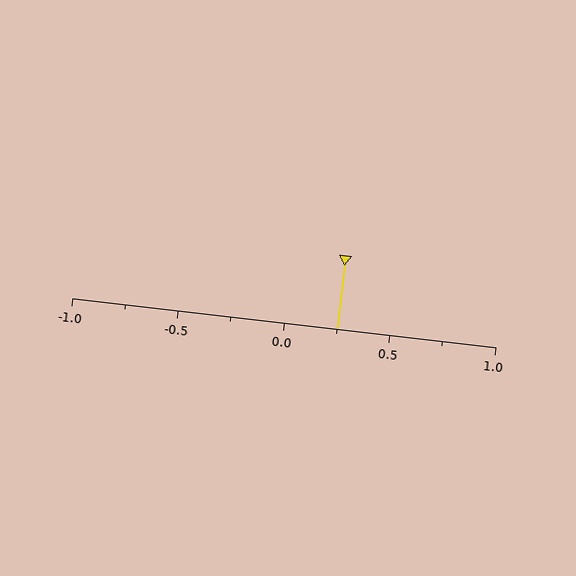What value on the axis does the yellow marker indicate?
The marker indicates approximately 0.25.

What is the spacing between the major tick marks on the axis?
The major ticks are spaced 0.5 apart.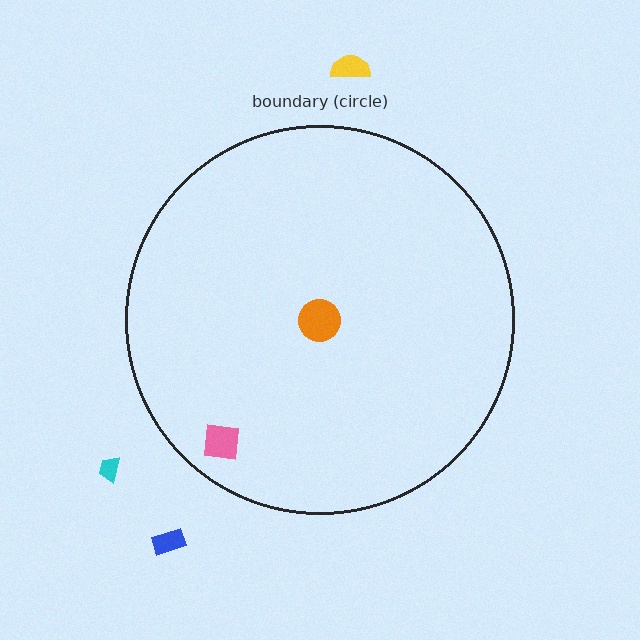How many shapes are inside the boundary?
2 inside, 3 outside.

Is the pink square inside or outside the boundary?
Inside.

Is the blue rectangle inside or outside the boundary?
Outside.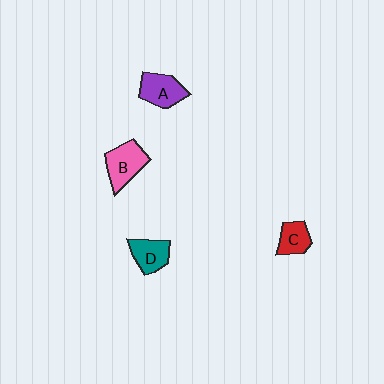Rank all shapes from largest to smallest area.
From largest to smallest: B (pink), A (purple), D (teal), C (red).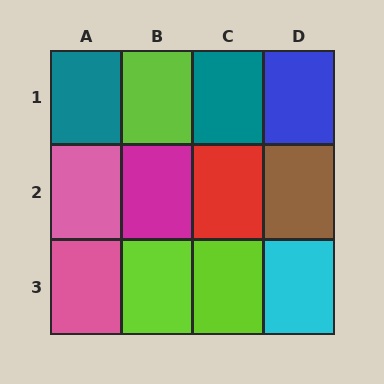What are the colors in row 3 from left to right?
Pink, lime, lime, cyan.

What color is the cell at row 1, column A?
Teal.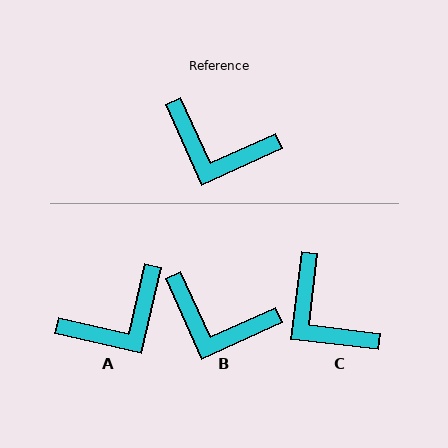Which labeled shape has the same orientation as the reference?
B.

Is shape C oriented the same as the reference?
No, it is off by about 31 degrees.